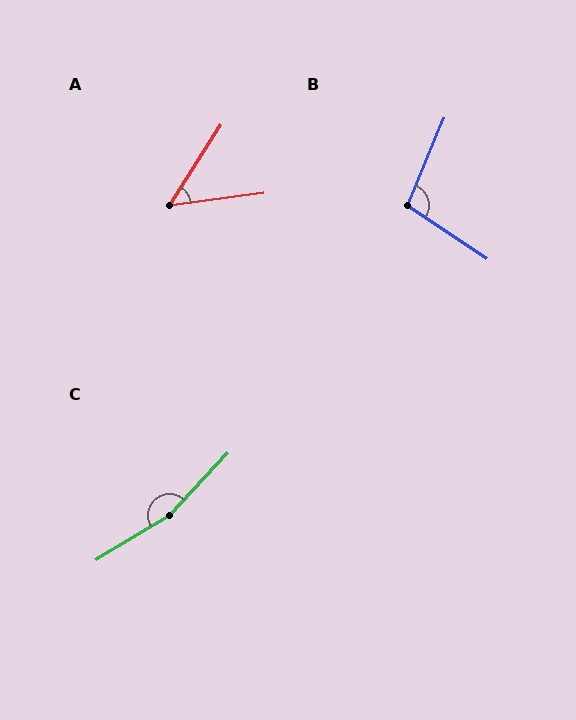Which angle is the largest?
C, at approximately 164 degrees.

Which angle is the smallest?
A, at approximately 50 degrees.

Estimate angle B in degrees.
Approximately 101 degrees.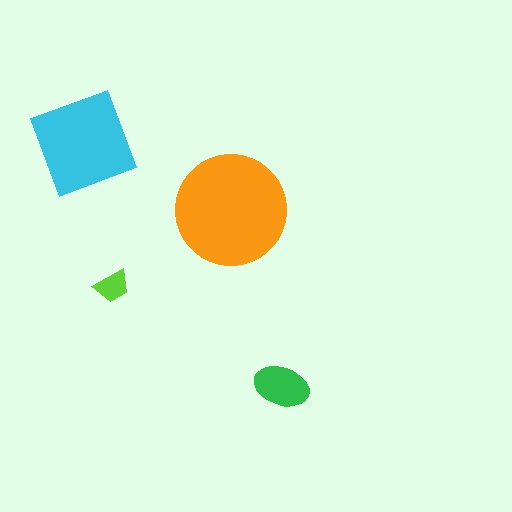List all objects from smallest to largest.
The lime trapezoid, the green ellipse, the cyan diamond, the orange circle.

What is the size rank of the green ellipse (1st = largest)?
3rd.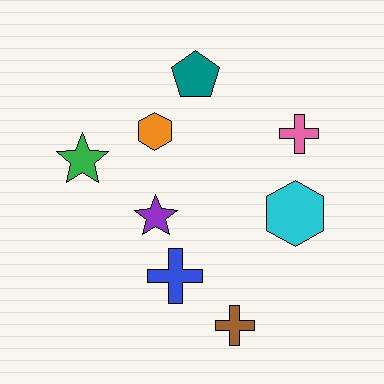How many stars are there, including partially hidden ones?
There are 2 stars.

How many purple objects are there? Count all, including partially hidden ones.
There is 1 purple object.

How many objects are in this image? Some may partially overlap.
There are 8 objects.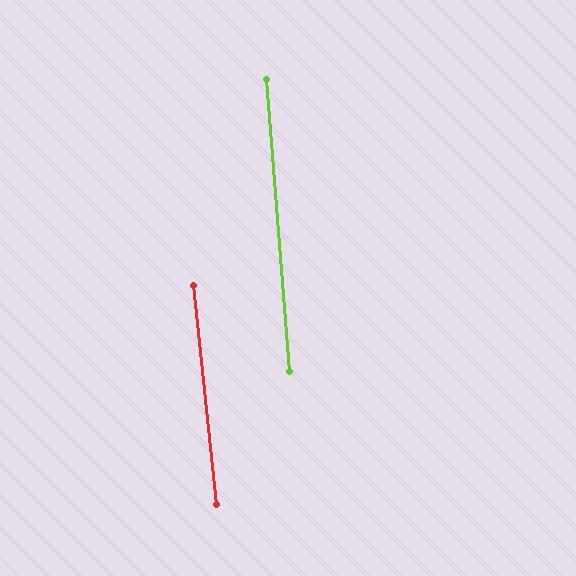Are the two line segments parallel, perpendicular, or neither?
Parallel — their directions differ by only 1.3°.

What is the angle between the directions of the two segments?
Approximately 1 degree.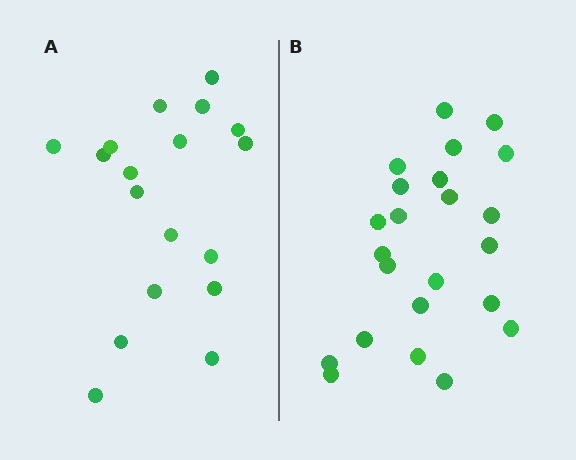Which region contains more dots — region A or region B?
Region B (the right region) has more dots.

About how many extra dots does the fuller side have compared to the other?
Region B has about 5 more dots than region A.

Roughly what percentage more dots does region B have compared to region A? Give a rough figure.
About 30% more.